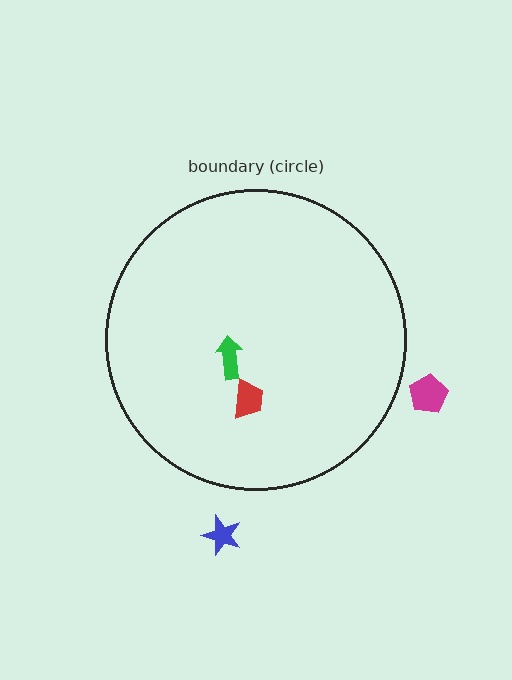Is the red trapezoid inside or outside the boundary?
Inside.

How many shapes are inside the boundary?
2 inside, 2 outside.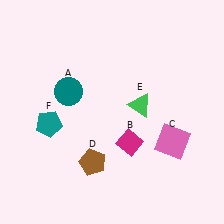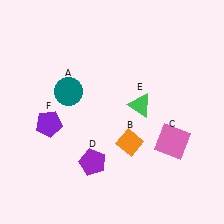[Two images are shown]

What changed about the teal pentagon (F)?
In Image 1, F is teal. In Image 2, it changed to purple.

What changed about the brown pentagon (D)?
In Image 1, D is brown. In Image 2, it changed to purple.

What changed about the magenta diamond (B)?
In Image 1, B is magenta. In Image 2, it changed to orange.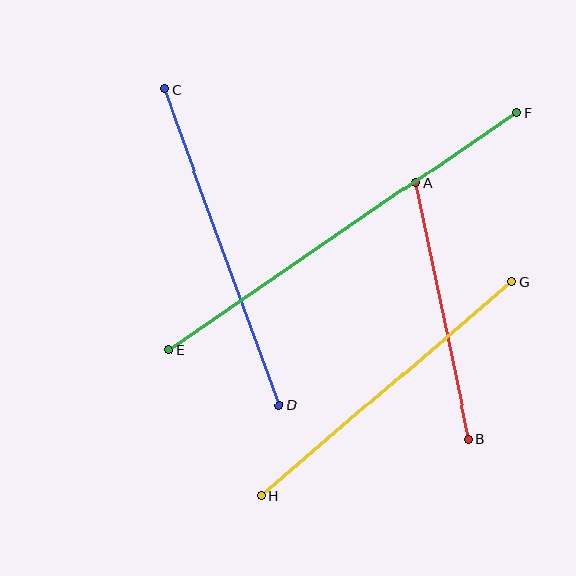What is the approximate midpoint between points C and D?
The midpoint is at approximately (222, 247) pixels.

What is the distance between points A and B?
The distance is approximately 262 pixels.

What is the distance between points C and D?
The distance is approximately 336 pixels.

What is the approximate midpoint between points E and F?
The midpoint is at approximately (343, 231) pixels.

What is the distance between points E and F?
The distance is approximately 421 pixels.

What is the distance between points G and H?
The distance is approximately 329 pixels.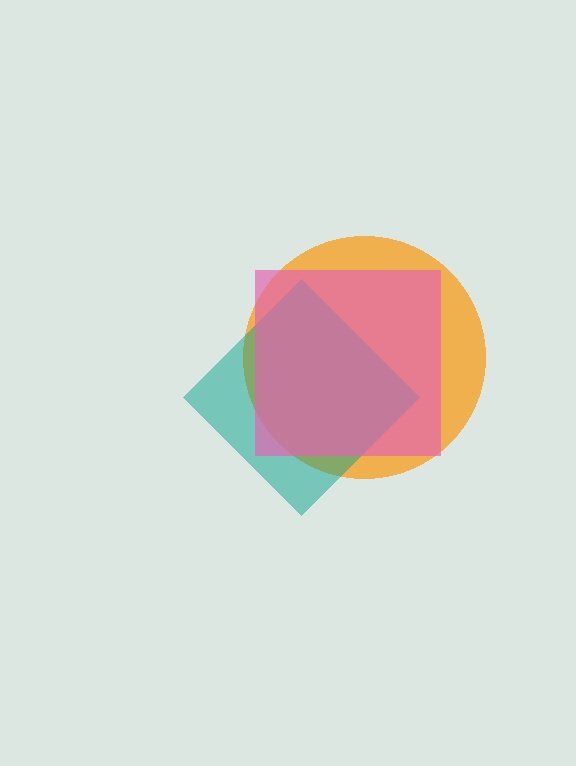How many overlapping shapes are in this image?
There are 3 overlapping shapes in the image.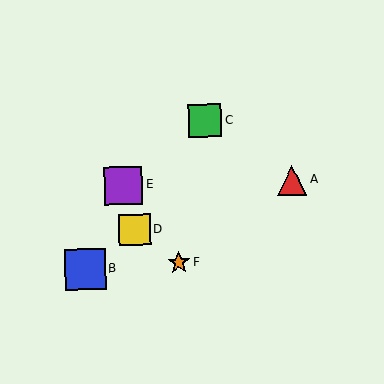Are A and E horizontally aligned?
Yes, both are at y≈180.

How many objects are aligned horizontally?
2 objects (A, E) are aligned horizontally.